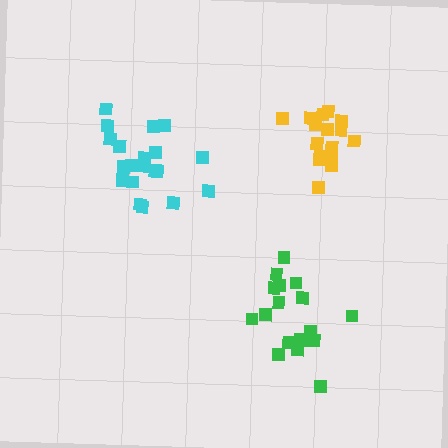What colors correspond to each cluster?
The clusters are colored: yellow, cyan, green.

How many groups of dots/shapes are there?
There are 3 groups.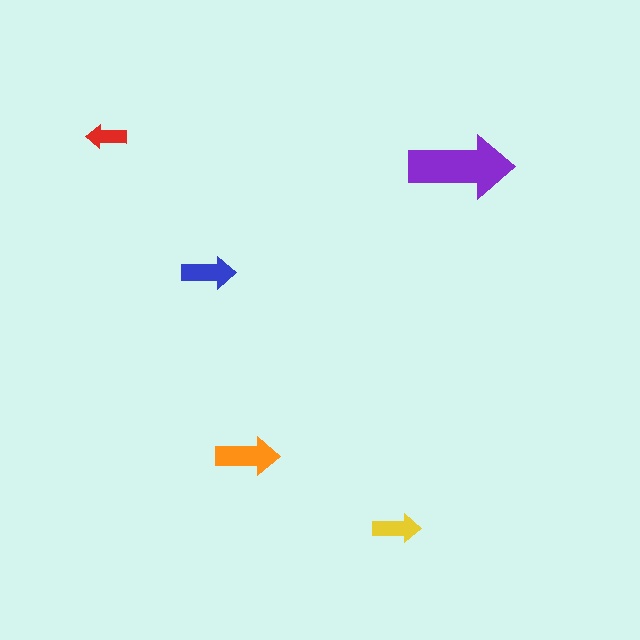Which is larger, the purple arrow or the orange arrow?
The purple one.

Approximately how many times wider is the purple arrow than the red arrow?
About 2.5 times wider.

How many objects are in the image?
There are 5 objects in the image.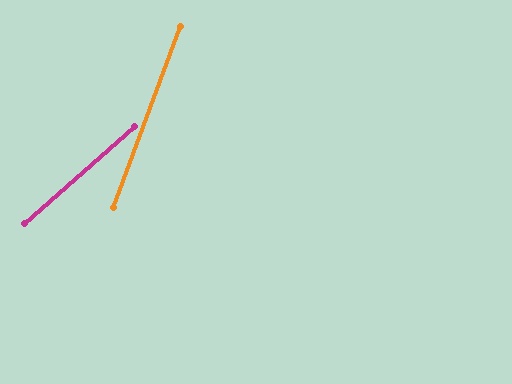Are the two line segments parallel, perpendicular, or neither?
Neither parallel nor perpendicular — they differ by about 28°.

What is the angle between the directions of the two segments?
Approximately 28 degrees.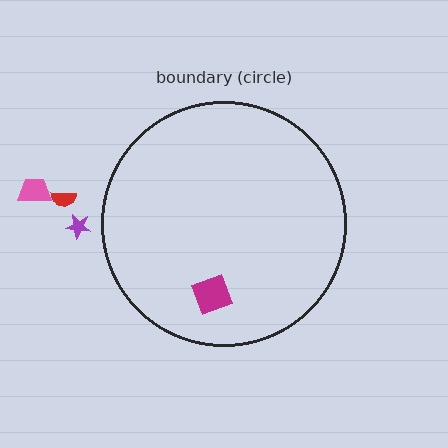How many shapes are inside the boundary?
1 inside, 3 outside.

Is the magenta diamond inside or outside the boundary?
Inside.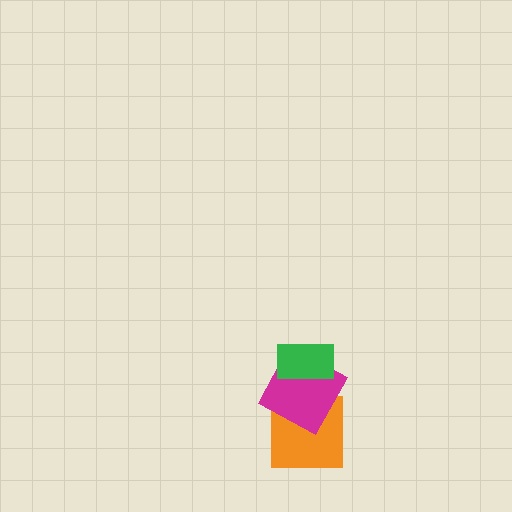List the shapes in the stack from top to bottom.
From top to bottom: the green rectangle, the magenta square, the orange square.